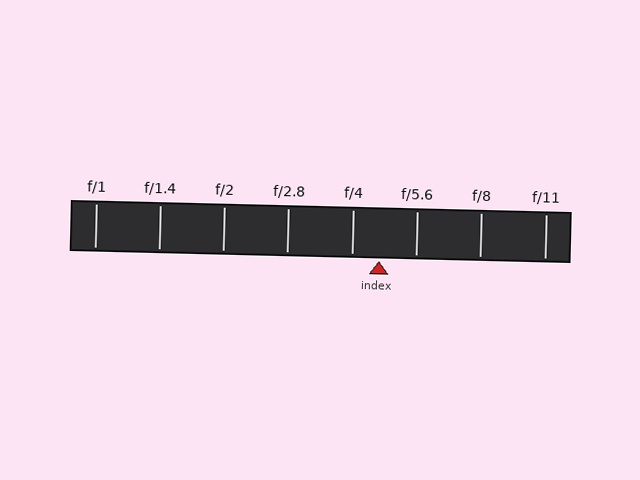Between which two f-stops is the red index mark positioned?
The index mark is between f/4 and f/5.6.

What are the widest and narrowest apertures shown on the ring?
The widest aperture shown is f/1 and the narrowest is f/11.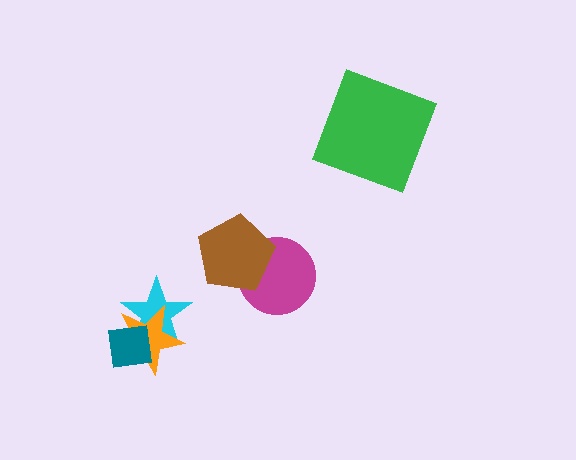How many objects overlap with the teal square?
2 objects overlap with the teal square.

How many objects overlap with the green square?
0 objects overlap with the green square.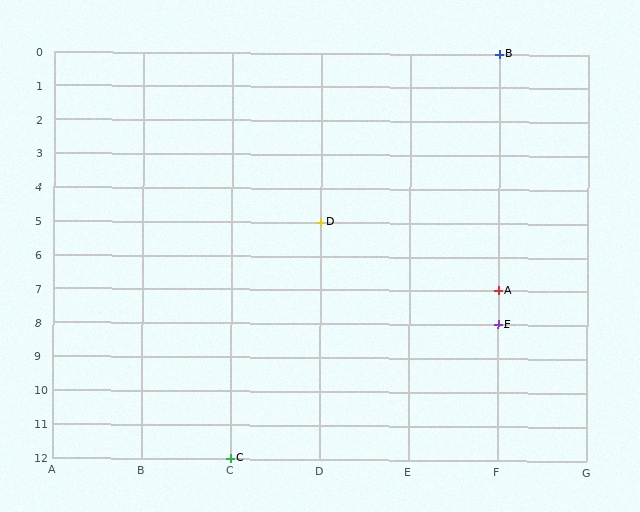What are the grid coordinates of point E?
Point E is at grid coordinates (F, 8).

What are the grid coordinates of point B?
Point B is at grid coordinates (F, 0).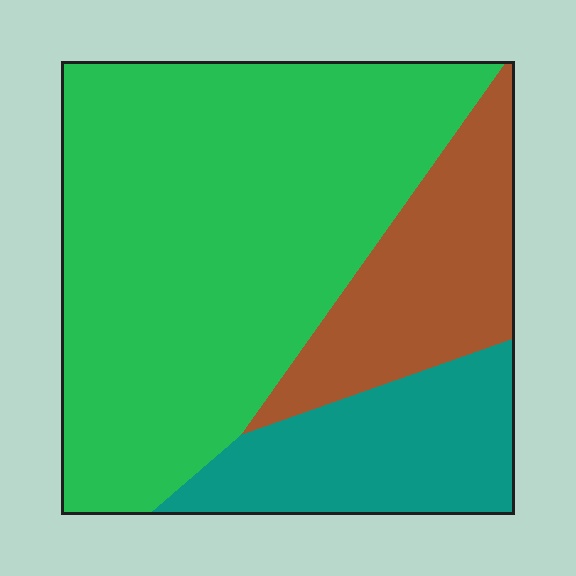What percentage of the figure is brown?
Brown covers 19% of the figure.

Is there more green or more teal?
Green.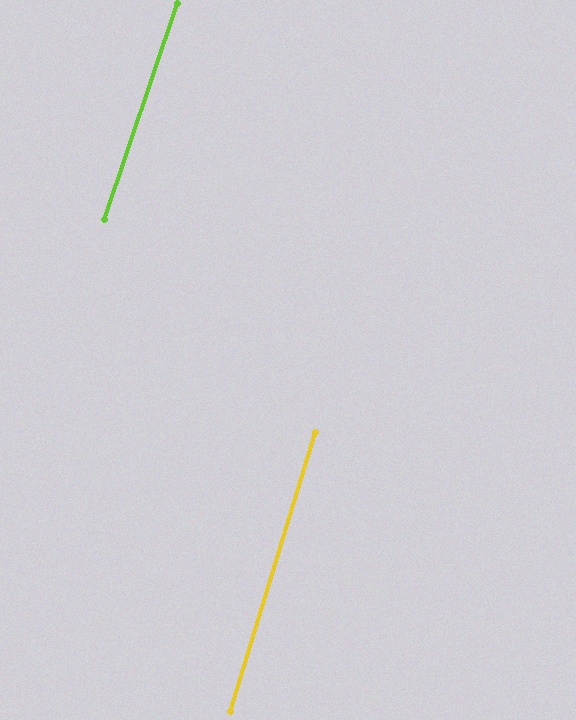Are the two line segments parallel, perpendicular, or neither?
Parallel — their directions differ by only 1.9°.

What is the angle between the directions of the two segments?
Approximately 2 degrees.